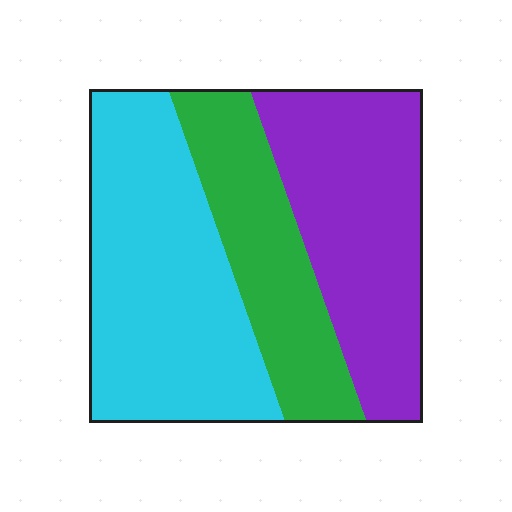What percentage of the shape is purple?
Purple takes up about one third (1/3) of the shape.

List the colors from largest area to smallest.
From largest to smallest: cyan, purple, green.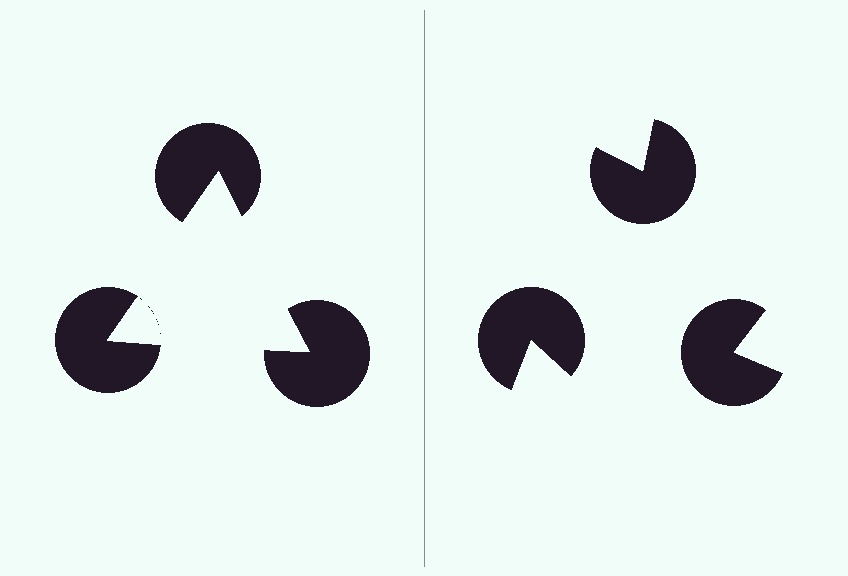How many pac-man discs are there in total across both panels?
6 — 3 on each side.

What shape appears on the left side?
An illusory triangle.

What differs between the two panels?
The pac-man discs are positioned identically on both sides; only the wedge orientations differ. On the left they align to a triangle; on the right they are misaligned.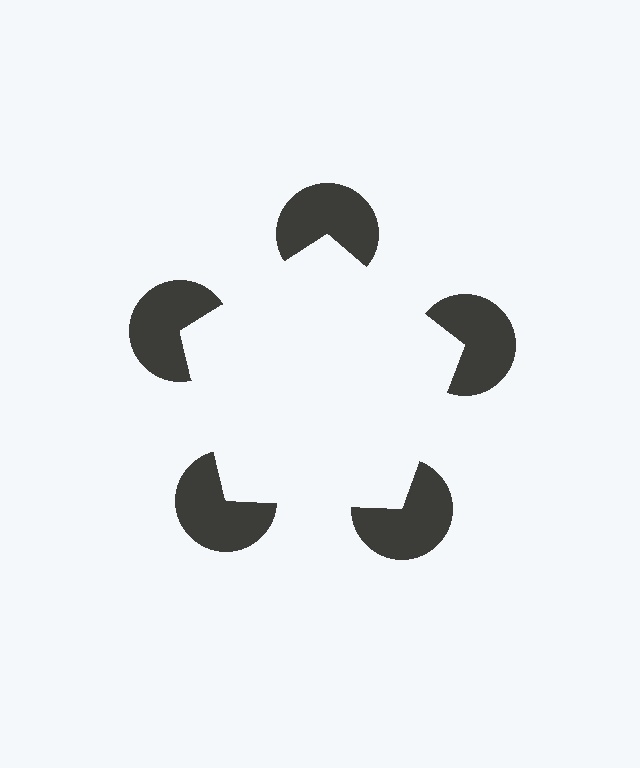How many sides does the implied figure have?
5 sides.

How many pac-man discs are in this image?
There are 5 — one at each vertex of the illusory pentagon.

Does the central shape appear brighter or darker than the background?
It typically appears slightly brighter than the background, even though no actual brightness change is drawn.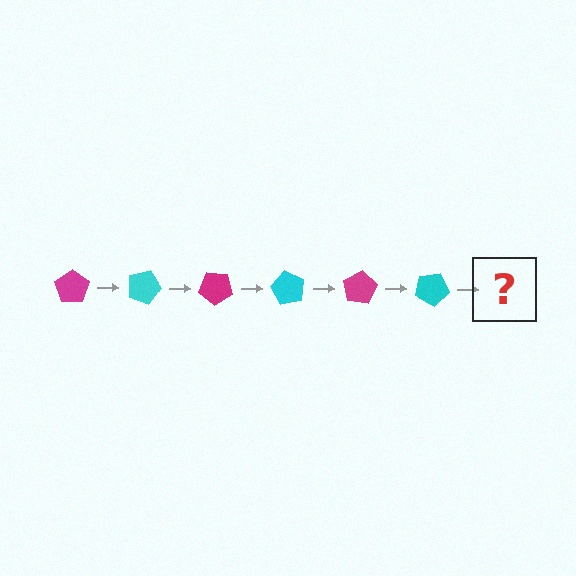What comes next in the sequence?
The next element should be a magenta pentagon, rotated 120 degrees from the start.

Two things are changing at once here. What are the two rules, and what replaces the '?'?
The two rules are that it rotates 20 degrees each step and the color cycles through magenta and cyan. The '?' should be a magenta pentagon, rotated 120 degrees from the start.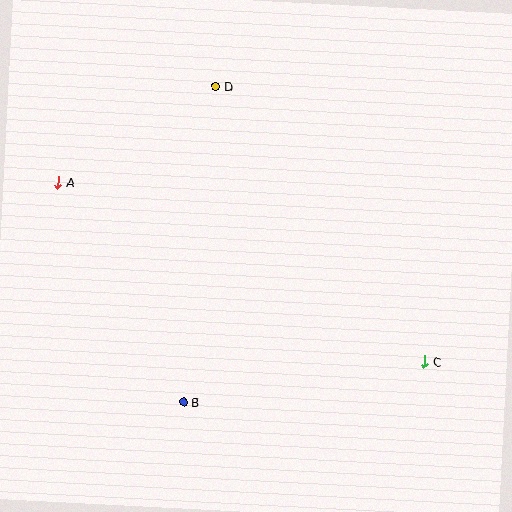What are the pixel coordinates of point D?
Point D is at (215, 86).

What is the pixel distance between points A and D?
The distance between A and D is 184 pixels.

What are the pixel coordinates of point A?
Point A is at (58, 183).